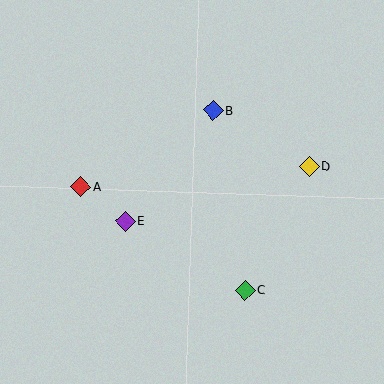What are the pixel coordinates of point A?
Point A is at (81, 186).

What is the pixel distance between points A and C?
The distance between A and C is 194 pixels.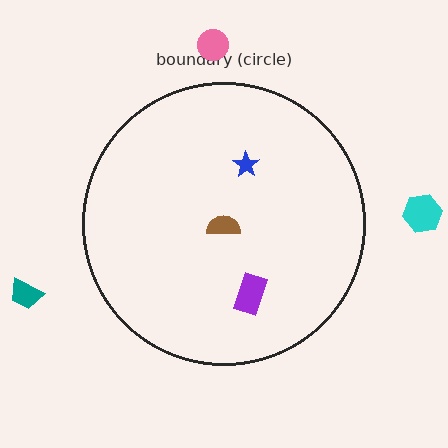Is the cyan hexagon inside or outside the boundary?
Outside.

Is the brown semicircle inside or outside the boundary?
Inside.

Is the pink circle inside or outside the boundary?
Outside.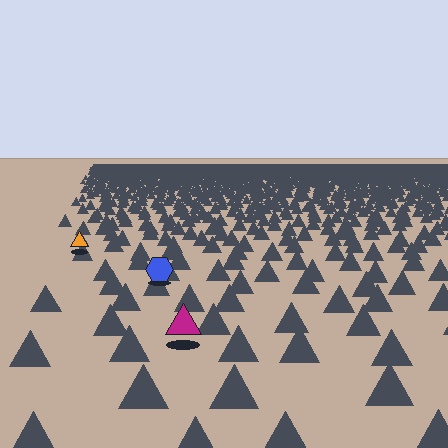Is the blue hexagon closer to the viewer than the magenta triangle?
No. The magenta triangle is closer — you can tell from the texture gradient: the ground texture is coarser near it.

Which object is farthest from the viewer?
The orange triangle is farthest from the viewer. It appears smaller and the ground texture around it is denser.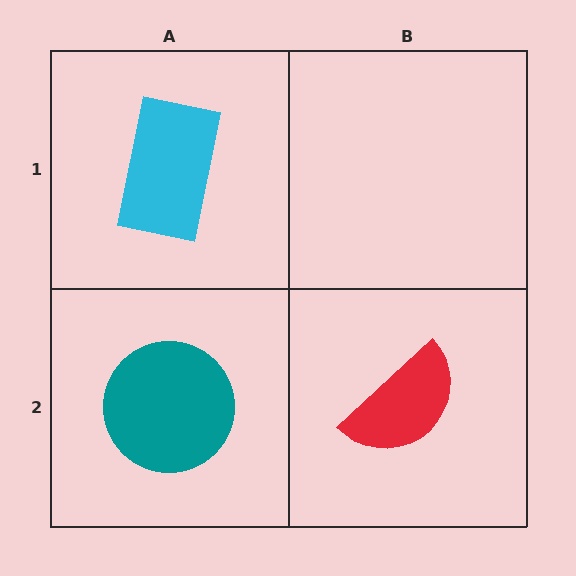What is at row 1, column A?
A cyan rectangle.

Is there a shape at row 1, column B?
No, that cell is empty.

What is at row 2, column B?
A red semicircle.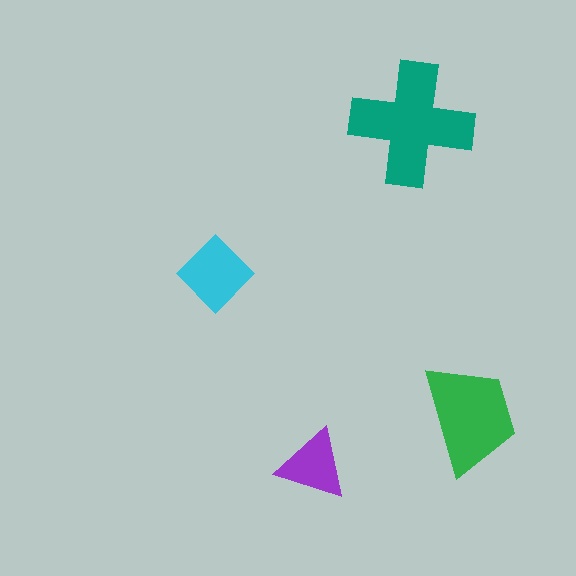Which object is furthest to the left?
The cyan diamond is leftmost.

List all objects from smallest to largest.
The purple triangle, the cyan diamond, the green trapezoid, the teal cross.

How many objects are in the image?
There are 4 objects in the image.